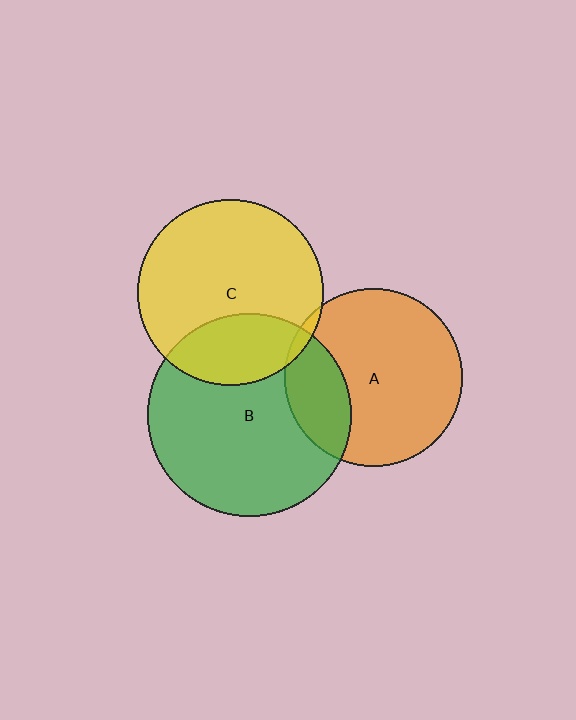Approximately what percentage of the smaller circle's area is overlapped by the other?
Approximately 25%.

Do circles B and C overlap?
Yes.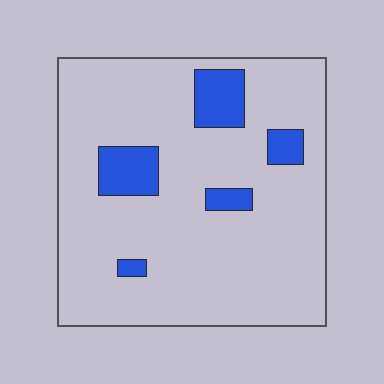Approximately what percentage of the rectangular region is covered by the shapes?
Approximately 10%.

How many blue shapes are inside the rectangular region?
5.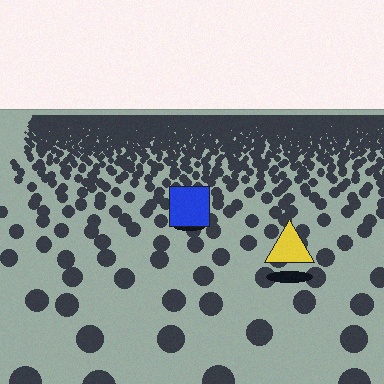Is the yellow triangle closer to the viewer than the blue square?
Yes. The yellow triangle is closer — you can tell from the texture gradient: the ground texture is coarser near it.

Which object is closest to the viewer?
The yellow triangle is closest. The texture marks near it are larger and more spread out.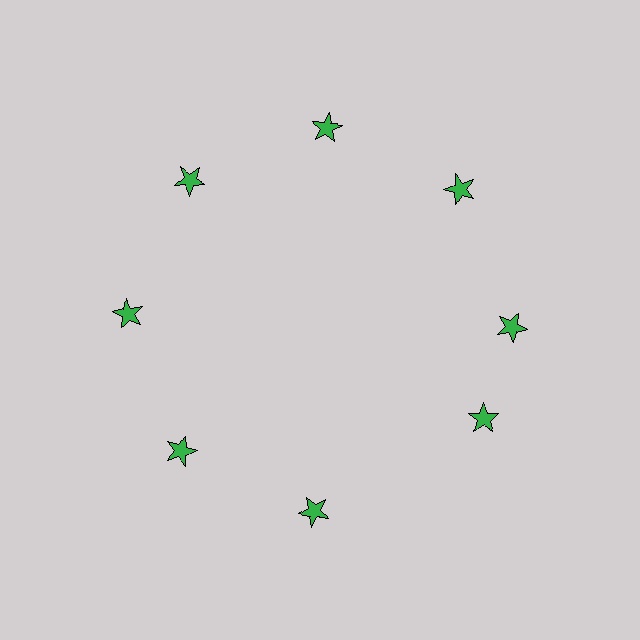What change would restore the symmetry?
The symmetry would be restored by rotating it back into even spacing with its neighbors so that all 8 stars sit at equal angles and equal distance from the center.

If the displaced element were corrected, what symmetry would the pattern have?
It would have 8-fold rotational symmetry — the pattern would map onto itself every 45 degrees.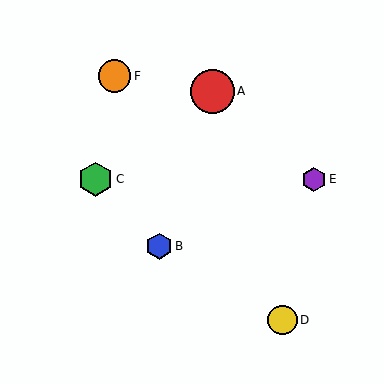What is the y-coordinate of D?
Object D is at y≈320.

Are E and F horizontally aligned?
No, E is at y≈179 and F is at y≈76.